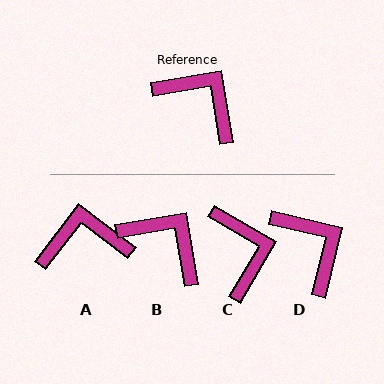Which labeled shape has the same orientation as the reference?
B.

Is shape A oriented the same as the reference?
No, it is off by about 43 degrees.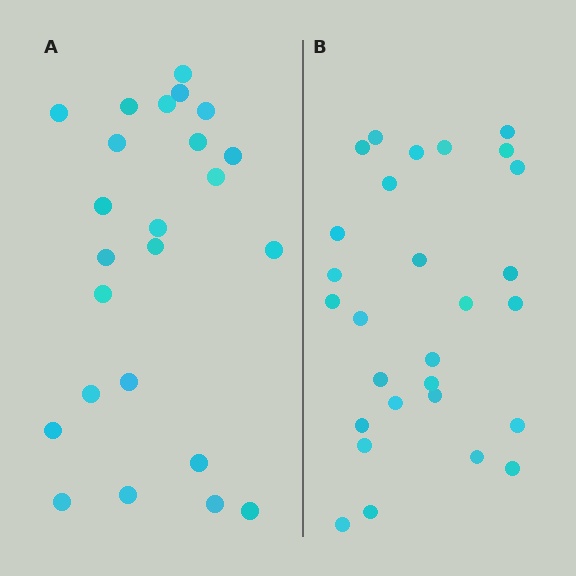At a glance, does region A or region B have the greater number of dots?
Region B (the right region) has more dots.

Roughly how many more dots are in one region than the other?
Region B has about 4 more dots than region A.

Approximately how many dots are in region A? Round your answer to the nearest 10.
About 20 dots. (The exact count is 24, which rounds to 20.)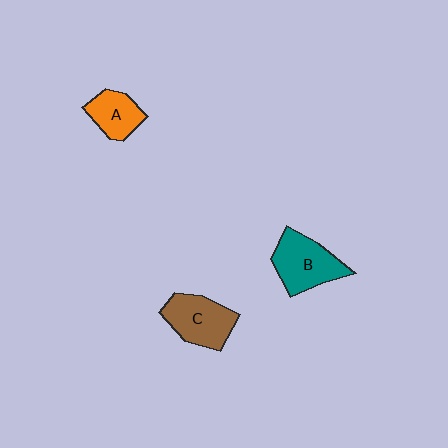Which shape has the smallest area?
Shape A (orange).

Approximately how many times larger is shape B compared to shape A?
Approximately 1.5 times.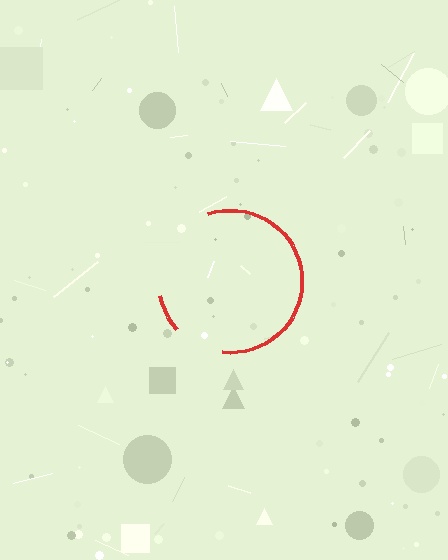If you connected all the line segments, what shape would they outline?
They would outline a circle.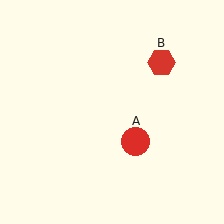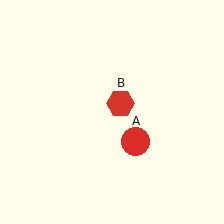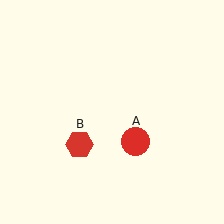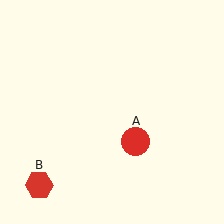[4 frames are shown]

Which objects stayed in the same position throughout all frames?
Red circle (object A) remained stationary.